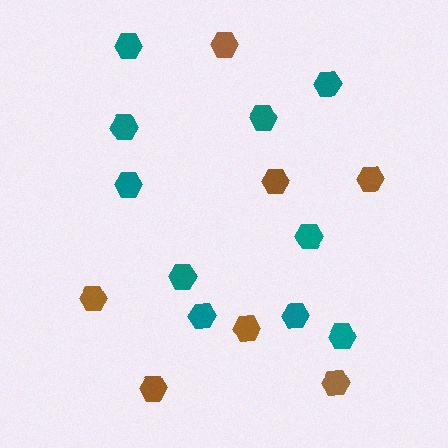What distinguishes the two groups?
There are 2 groups: one group of teal hexagons (10) and one group of brown hexagons (7).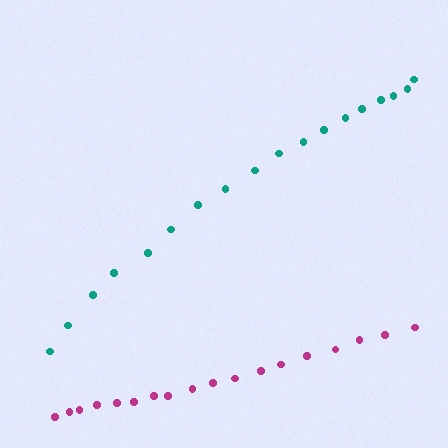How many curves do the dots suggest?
There are 2 distinct paths.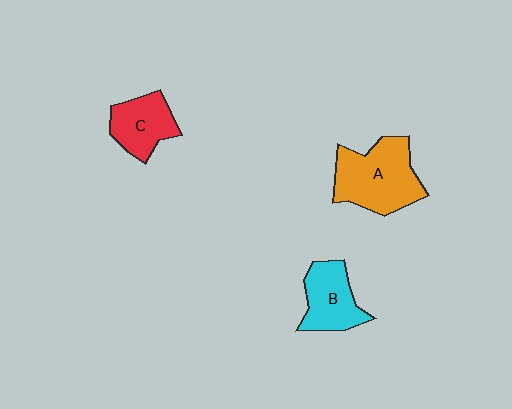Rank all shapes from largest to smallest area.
From largest to smallest: A (orange), B (cyan), C (red).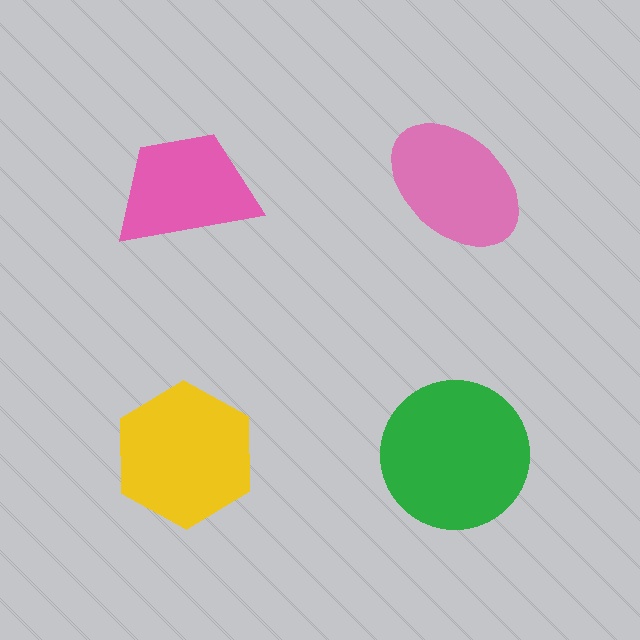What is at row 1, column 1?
A pink trapezoid.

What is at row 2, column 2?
A green circle.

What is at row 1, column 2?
A pink ellipse.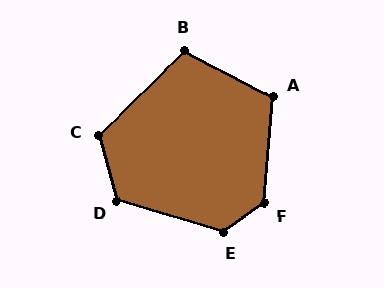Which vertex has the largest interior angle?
F, at approximately 130 degrees.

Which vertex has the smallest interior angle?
B, at approximately 108 degrees.